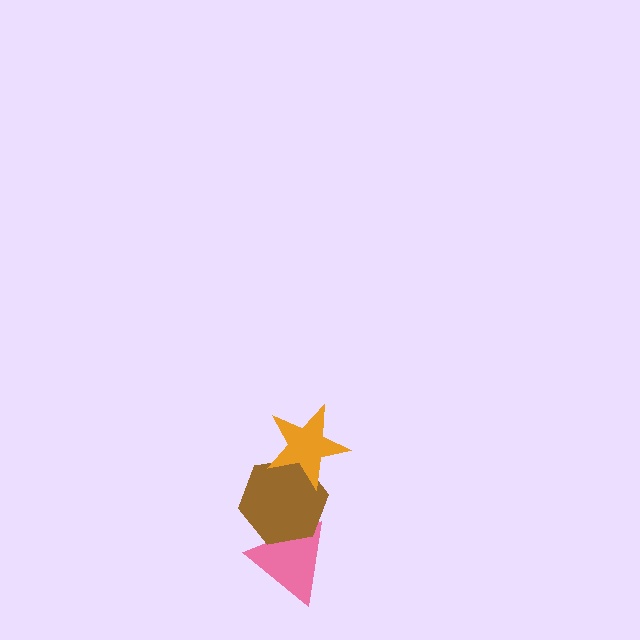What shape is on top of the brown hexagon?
The orange star is on top of the brown hexagon.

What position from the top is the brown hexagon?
The brown hexagon is 2nd from the top.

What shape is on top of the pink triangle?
The brown hexagon is on top of the pink triangle.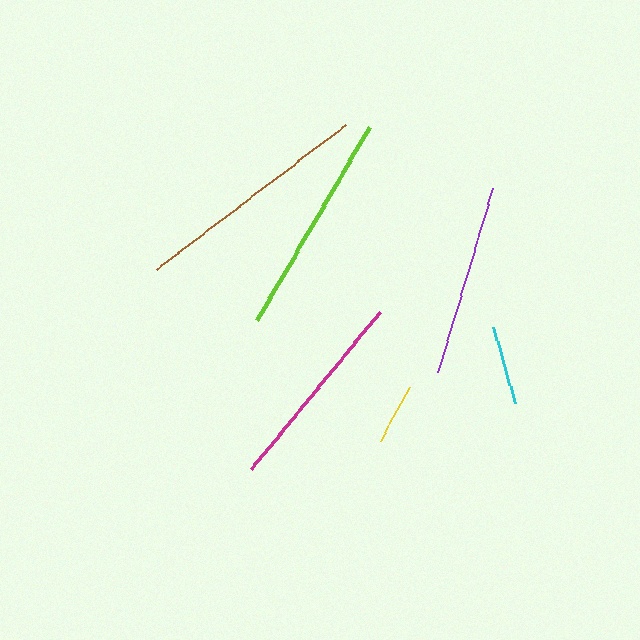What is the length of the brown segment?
The brown segment is approximately 237 pixels long.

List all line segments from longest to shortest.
From longest to shortest: brown, lime, magenta, purple, cyan, yellow.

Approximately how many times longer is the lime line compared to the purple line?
The lime line is approximately 1.2 times the length of the purple line.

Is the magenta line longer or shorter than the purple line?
The magenta line is longer than the purple line.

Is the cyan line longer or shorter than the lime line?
The lime line is longer than the cyan line.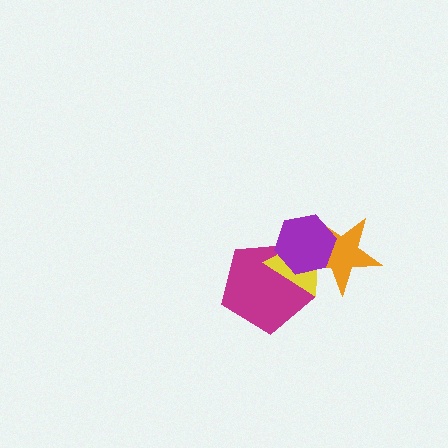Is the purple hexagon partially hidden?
No, no other shape covers it.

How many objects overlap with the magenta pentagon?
3 objects overlap with the magenta pentagon.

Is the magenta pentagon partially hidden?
Yes, it is partially covered by another shape.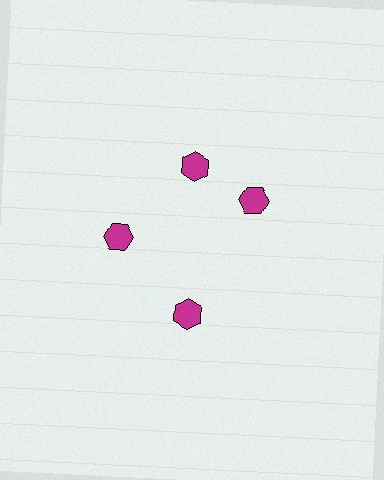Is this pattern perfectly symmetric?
No. The 4 magenta hexagons are arranged in a ring, but one element near the 3 o'clock position is rotated out of alignment along the ring, breaking the 4-fold rotational symmetry.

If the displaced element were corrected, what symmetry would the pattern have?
It would have 4-fold rotational symmetry — the pattern would map onto itself every 90 degrees.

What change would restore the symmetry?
The symmetry would be restored by rotating it back into even spacing with its neighbors so that all 4 hexagons sit at equal angles and equal distance from the center.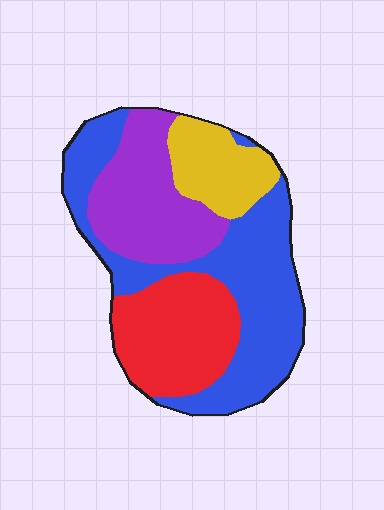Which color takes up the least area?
Yellow, at roughly 15%.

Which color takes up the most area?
Blue, at roughly 40%.